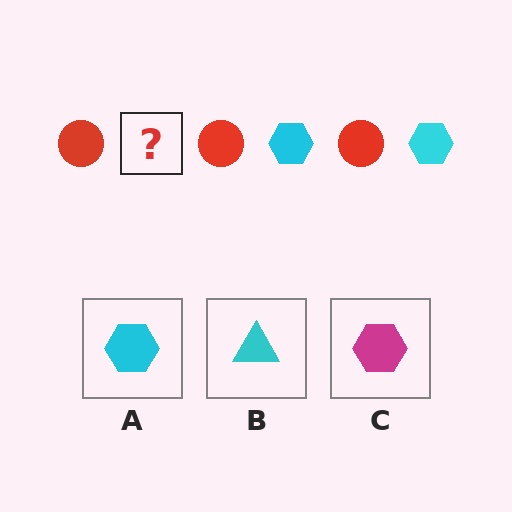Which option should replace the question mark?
Option A.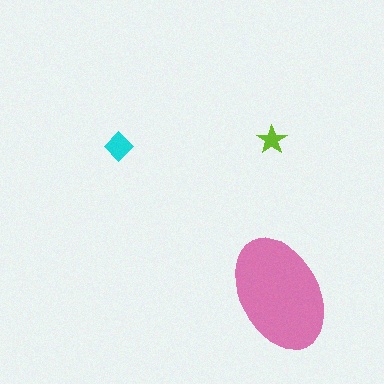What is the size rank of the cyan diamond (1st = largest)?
2nd.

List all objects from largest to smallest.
The pink ellipse, the cyan diamond, the lime star.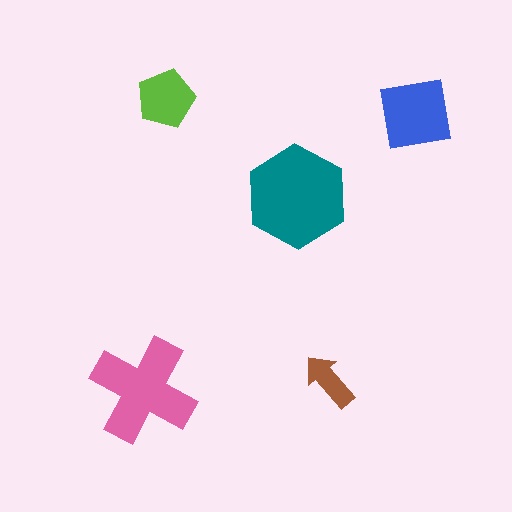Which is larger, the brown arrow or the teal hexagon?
The teal hexagon.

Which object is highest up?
The lime pentagon is topmost.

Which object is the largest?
The teal hexagon.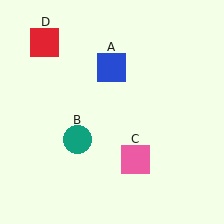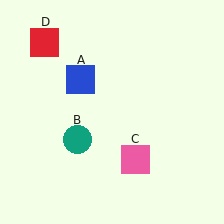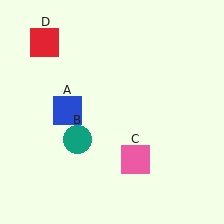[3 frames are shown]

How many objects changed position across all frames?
1 object changed position: blue square (object A).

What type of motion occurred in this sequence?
The blue square (object A) rotated counterclockwise around the center of the scene.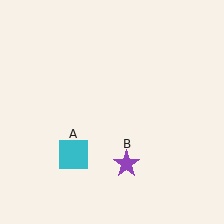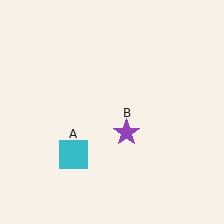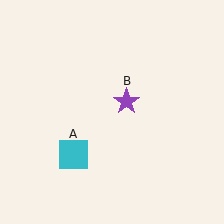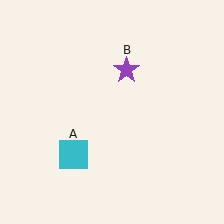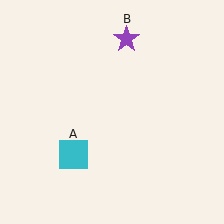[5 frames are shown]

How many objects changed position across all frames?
1 object changed position: purple star (object B).